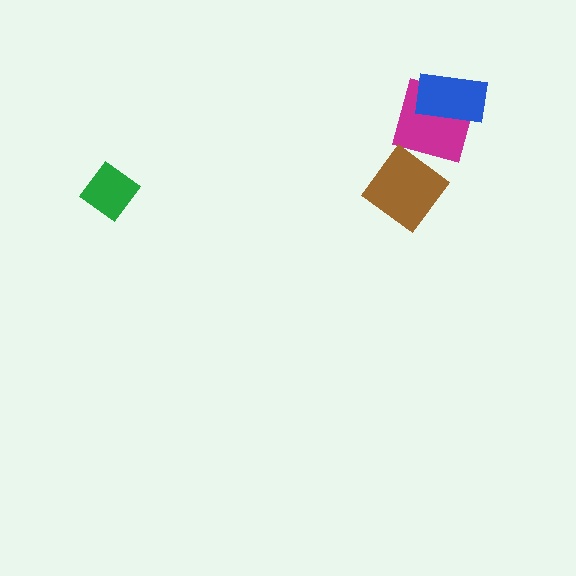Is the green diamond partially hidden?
No, no other shape covers it.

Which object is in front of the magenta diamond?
The blue rectangle is in front of the magenta diamond.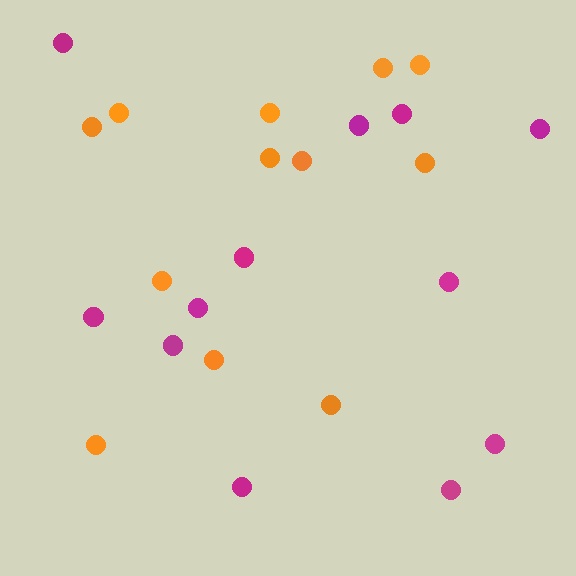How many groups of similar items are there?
There are 2 groups: one group of magenta circles (12) and one group of orange circles (12).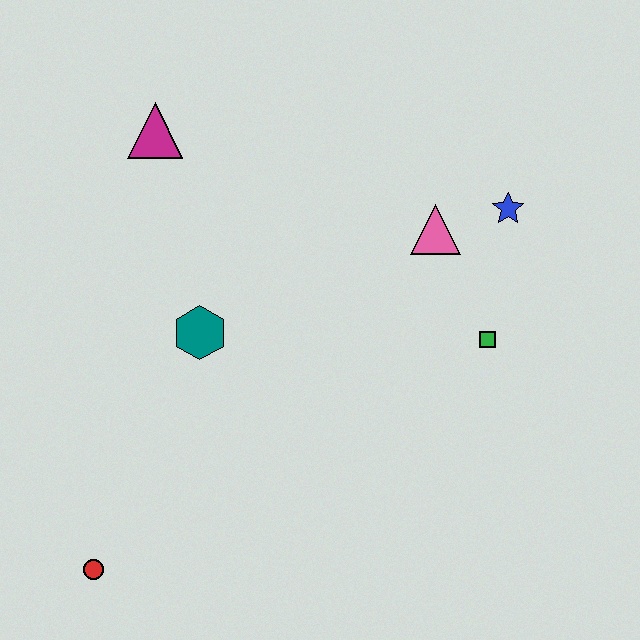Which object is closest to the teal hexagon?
The magenta triangle is closest to the teal hexagon.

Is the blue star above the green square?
Yes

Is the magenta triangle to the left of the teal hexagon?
Yes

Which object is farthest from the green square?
The red circle is farthest from the green square.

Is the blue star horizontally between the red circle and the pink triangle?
No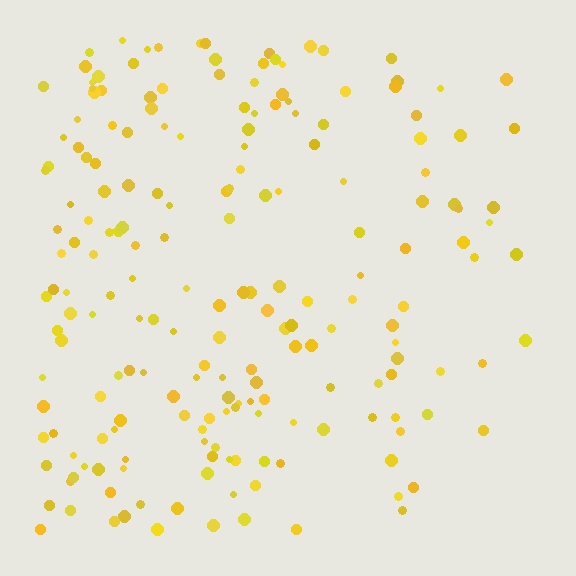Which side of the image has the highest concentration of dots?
The left.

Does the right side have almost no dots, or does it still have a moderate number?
Still a moderate number, just noticeably fewer than the left.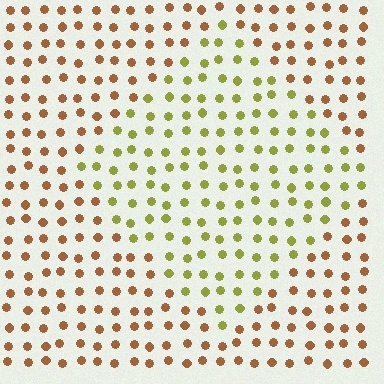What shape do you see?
I see a diamond.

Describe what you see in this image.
The image is filled with small brown elements in a uniform arrangement. A diamond-shaped region is visible where the elements are tinted to a slightly different hue, forming a subtle color boundary.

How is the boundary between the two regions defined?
The boundary is defined purely by a slight shift in hue (about 47 degrees). Spacing, size, and orientation are identical on both sides.